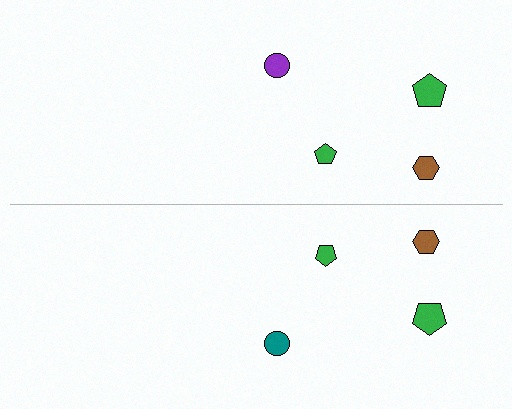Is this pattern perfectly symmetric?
No, the pattern is not perfectly symmetric. The teal circle on the bottom side breaks the symmetry — its mirror counterpart is purple.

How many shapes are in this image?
There are 8 shapes in this image.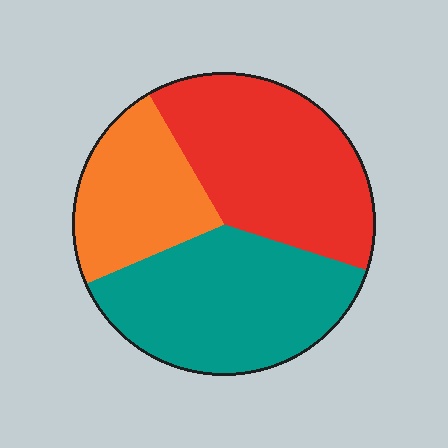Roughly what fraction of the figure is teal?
Teal covers roughly 40% of the figure.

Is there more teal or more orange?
Teal.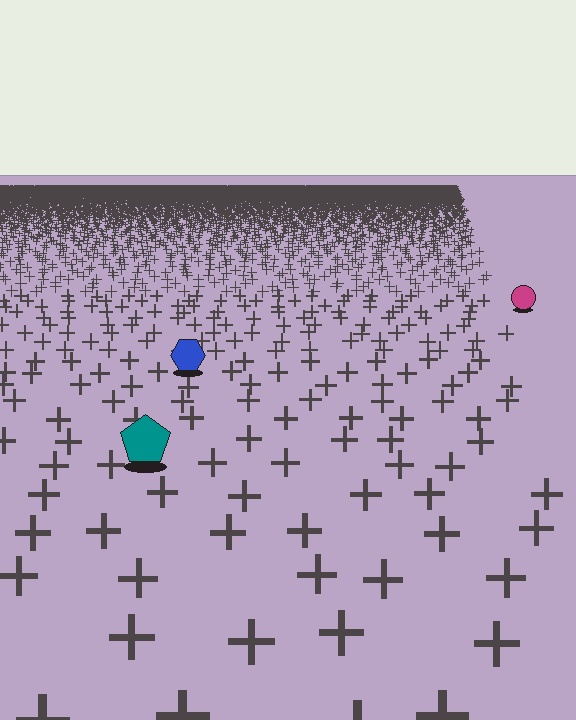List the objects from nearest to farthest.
From nearest to farthest: the teal pentagon, the blue hexagon, the magenta circle.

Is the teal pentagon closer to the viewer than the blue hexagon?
Yes. The teal pentagon is closer — you can tell from the texture gradient: the ground texture is coarser near it.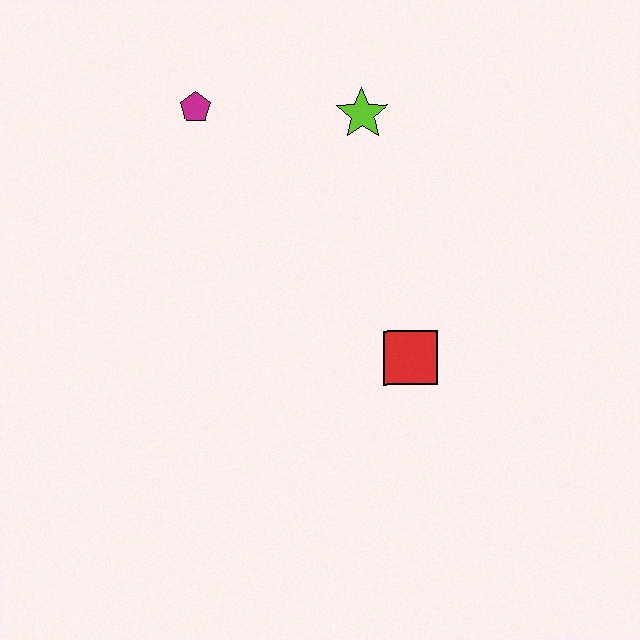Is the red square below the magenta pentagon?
Yes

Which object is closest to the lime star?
The magenta pentagon is closest to the lime star.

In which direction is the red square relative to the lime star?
The red square is below the lime star.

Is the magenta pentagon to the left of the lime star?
Yes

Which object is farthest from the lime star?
The red square is farthest from the lime star.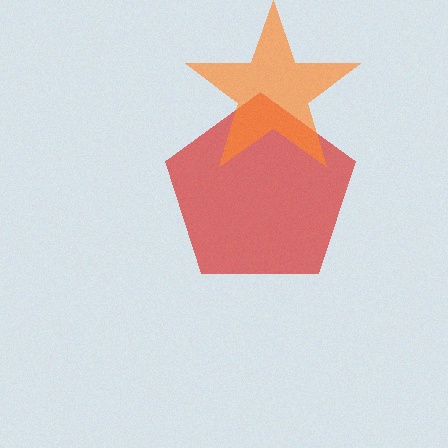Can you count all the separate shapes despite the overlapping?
Yes, there are 2 separate shapes.